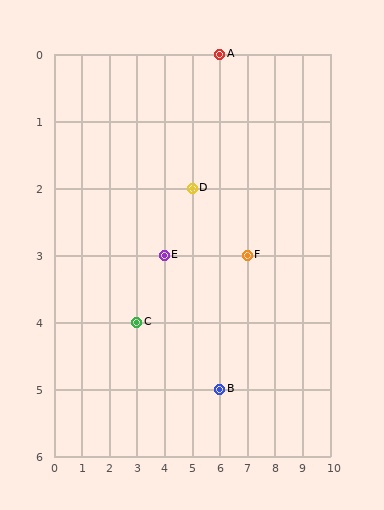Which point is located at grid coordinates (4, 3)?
Point E is at (4, 3).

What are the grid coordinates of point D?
Point D is at grid coordinates (5, 2).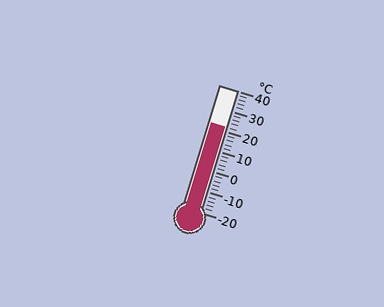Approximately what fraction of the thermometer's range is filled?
The thermometer is filled to approximately 70% of its range.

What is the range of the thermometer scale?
The thermometer scale ranges from -20°C to 40°C.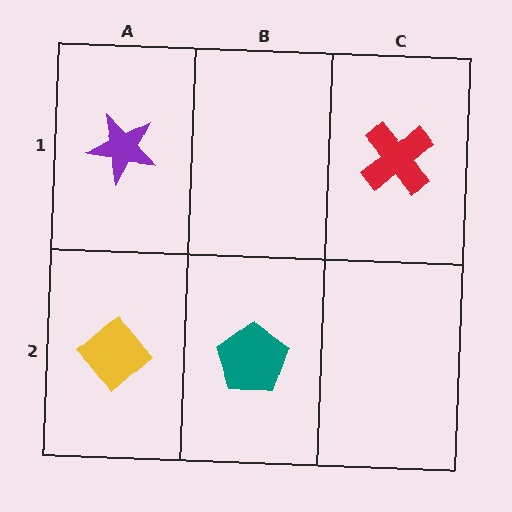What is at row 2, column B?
A teal pentagon.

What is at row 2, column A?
A yellow diamond.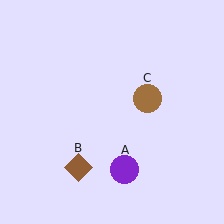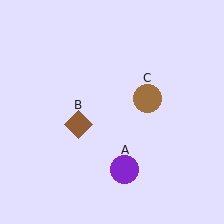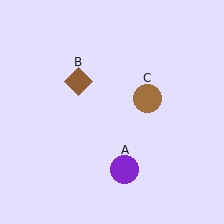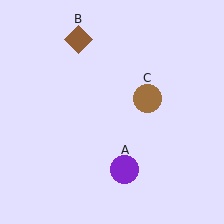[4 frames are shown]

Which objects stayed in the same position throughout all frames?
Purple circle (object A) and brown circle (object C) remained stationary.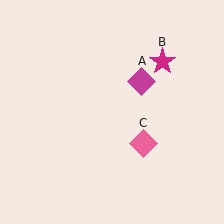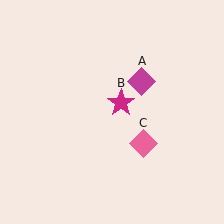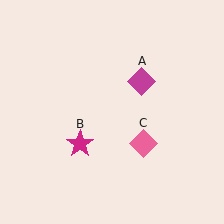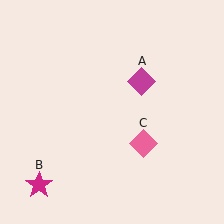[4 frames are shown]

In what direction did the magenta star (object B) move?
The magenta star (object B) moved down and to the left.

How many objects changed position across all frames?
1 object changed position: magenta star (object B).